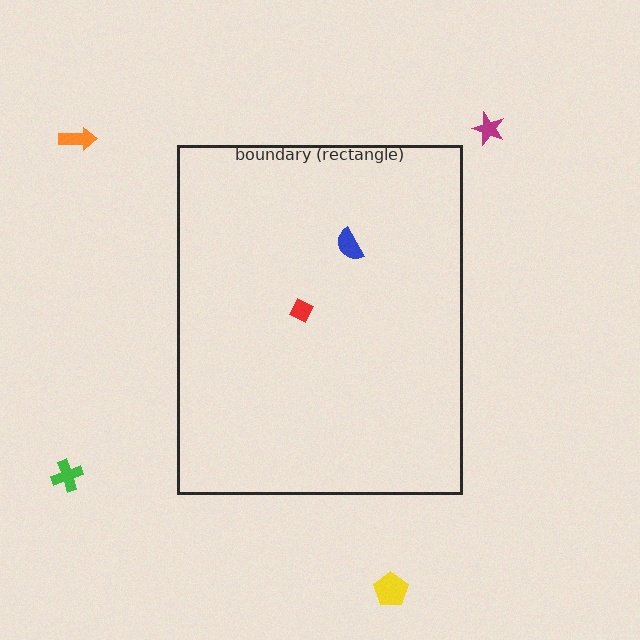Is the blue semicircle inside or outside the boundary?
Inside.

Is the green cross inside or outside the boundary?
Outside.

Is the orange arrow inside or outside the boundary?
Outside.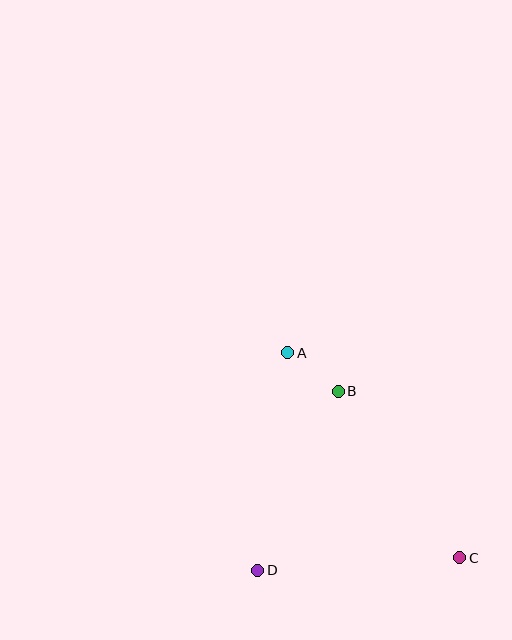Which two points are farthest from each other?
Points A and C are farthest from each other.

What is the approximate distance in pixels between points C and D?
The distance between C and D is approximately 202 pixels.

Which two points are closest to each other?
Points A and B are closest to each other.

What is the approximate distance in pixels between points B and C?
The distance between B and C is approximately 206 pixels.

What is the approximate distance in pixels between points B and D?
The distance between B and D is approximately 196 pixels.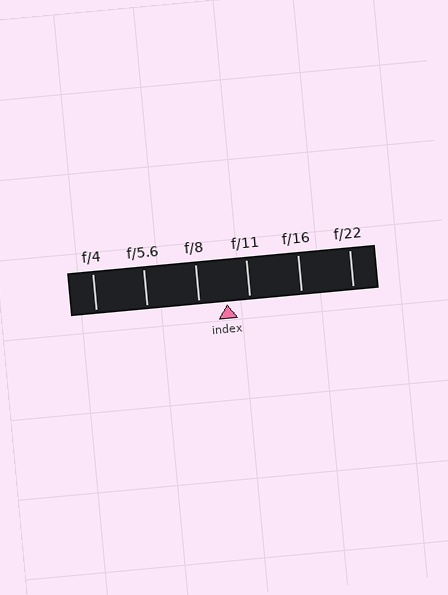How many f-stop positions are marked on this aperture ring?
There are 6 f-stop positions marked.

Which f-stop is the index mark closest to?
The index mark is closest to f/11.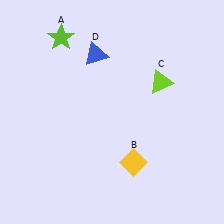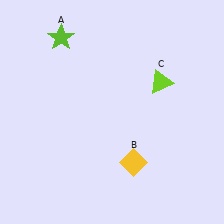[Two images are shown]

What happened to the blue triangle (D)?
The blue triangle (D) was removed in Image 2. It was in the top-left area of Image 1.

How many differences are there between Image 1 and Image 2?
There is 1 difference between the two images.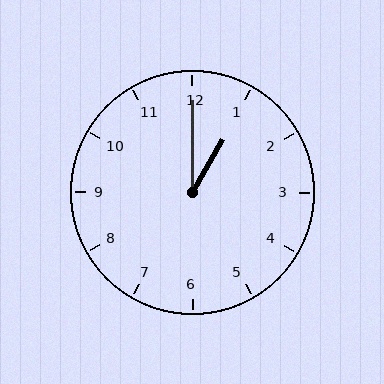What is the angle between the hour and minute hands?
Approximately 30 degrees.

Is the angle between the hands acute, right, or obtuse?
It is acute.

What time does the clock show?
1:00.